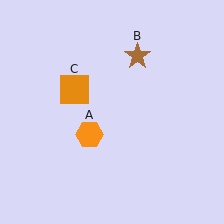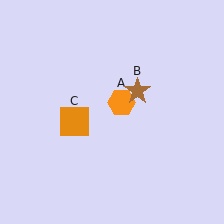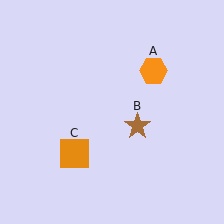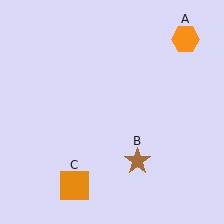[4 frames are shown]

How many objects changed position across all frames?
3 objects changed position: orange hexagon (object A), brown star (object B), orange square (object C).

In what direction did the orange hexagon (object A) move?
The orange hexagon (object A) moved up and to the right.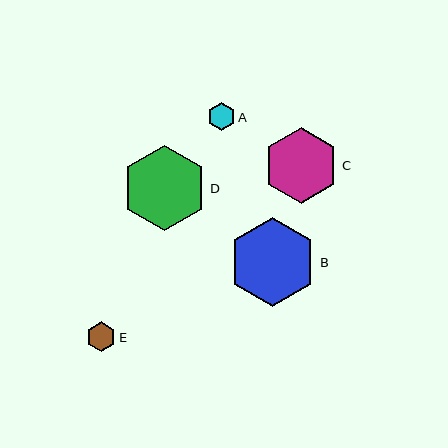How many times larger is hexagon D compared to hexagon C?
Hexagon D is approximately 1.1 times the size of hexagon C.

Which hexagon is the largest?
Hexagon B is the largest with a size of approximately 89 pixels.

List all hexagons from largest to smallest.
From largest to smallest: B, D, C, E, A.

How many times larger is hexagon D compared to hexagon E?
Hexagon D is approximately 2.9 times the size of hexagon E.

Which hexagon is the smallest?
Hexagon A is the smallest with a size of approximately 28 pixels.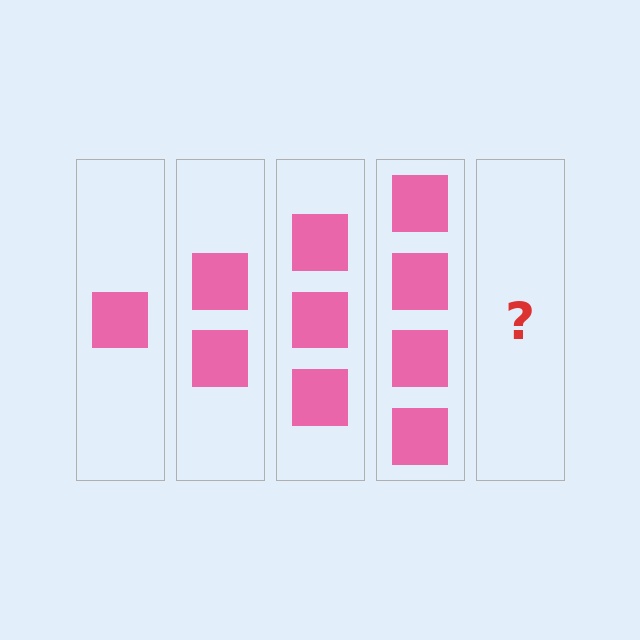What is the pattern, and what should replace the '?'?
The pattern is that each step adds one more square. The '?' should be 5 squares.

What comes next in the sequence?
The next element should be 5 squares.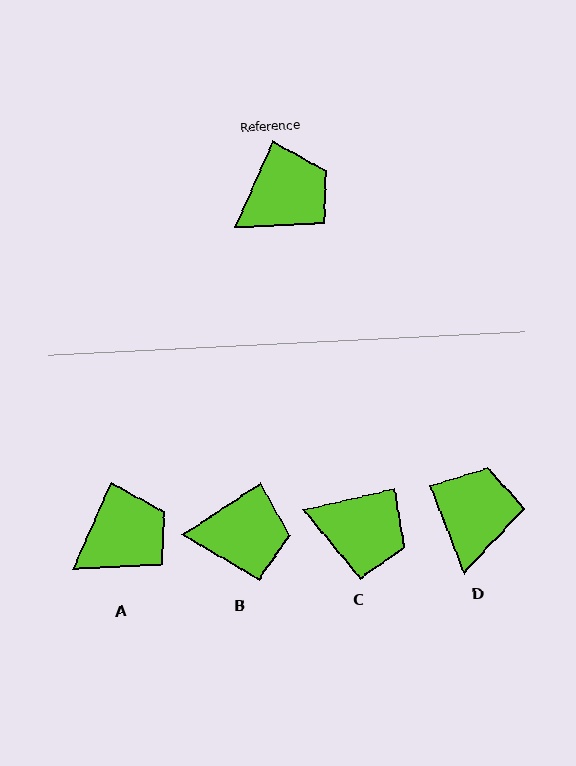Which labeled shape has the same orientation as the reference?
A.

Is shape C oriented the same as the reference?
No, it is off by about 53 degrees.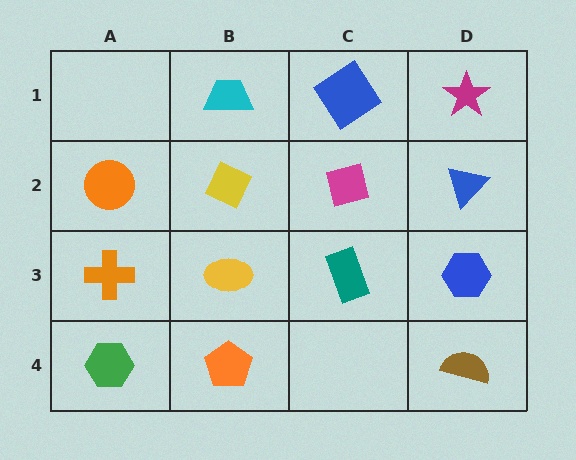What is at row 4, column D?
A brown semicircle.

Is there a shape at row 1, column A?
No, that cell is empty.